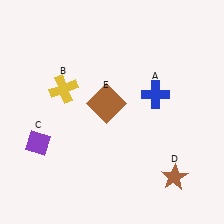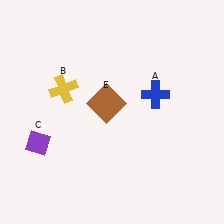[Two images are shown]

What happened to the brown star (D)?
The brown star (D) was removed in Image 2. It was in the bottom-right area of Image 1.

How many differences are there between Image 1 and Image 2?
There is 1 difference between the two images.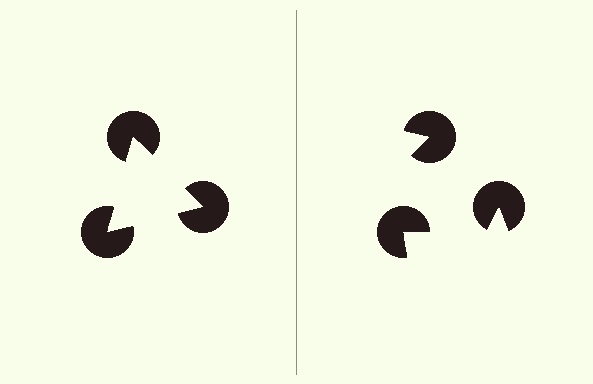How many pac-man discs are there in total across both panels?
6 — 3 on each side.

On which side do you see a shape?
An illusory triangle appears on the left side. On the right side the wedge cuts are rotated, so no coherent shape forms.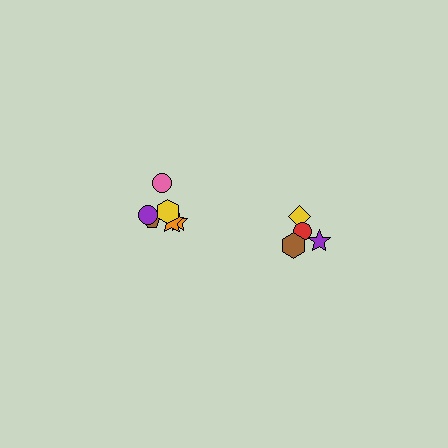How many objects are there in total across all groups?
There are 10 objects.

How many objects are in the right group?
There are 4 objects.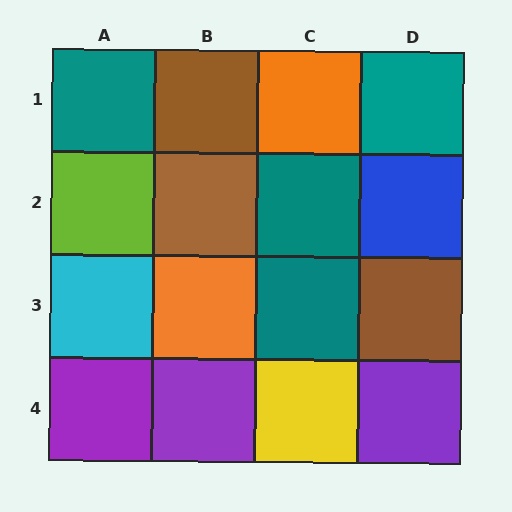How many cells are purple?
3 cells are purple.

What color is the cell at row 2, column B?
Brown.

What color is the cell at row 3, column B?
Orange.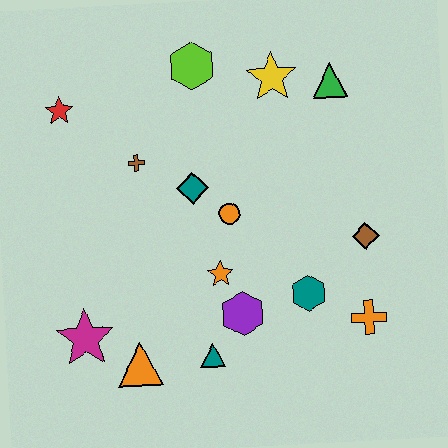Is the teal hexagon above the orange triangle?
Yes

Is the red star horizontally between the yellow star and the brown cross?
No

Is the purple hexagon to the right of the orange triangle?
Yes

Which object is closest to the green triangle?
The yellow star is closest to the green triangle.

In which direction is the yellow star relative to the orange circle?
The yellow star is above the orange circle.